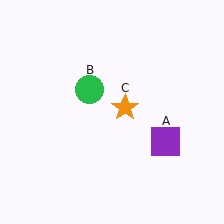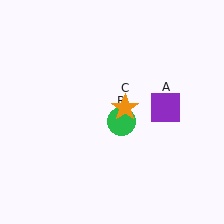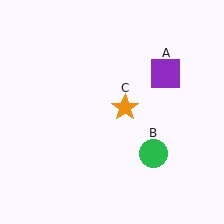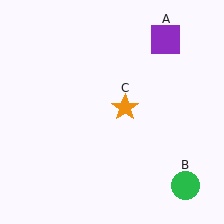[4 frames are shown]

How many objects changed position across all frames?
2 objects changed position: purple square (object A), green circle (object B).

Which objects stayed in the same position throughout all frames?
Orange star (object C) remained stationary.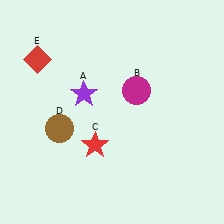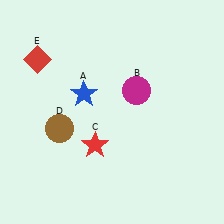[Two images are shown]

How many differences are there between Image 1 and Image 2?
There is 1 difference between the two images.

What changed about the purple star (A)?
In Image 1, A is purple. In Image 2, it changed to blue.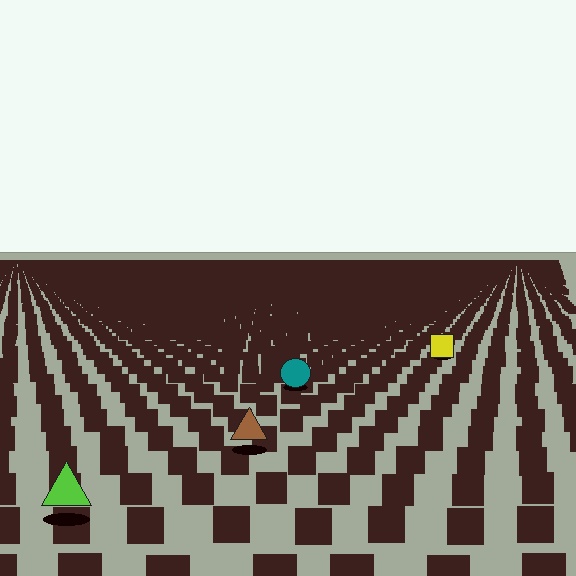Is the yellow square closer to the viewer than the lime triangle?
No. The lime triangle is closer — you can tell from the texture gradient: the ground texture is coarser near it.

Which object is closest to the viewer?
The lime triangle is closest. The texture marks near it are larger and more spread out.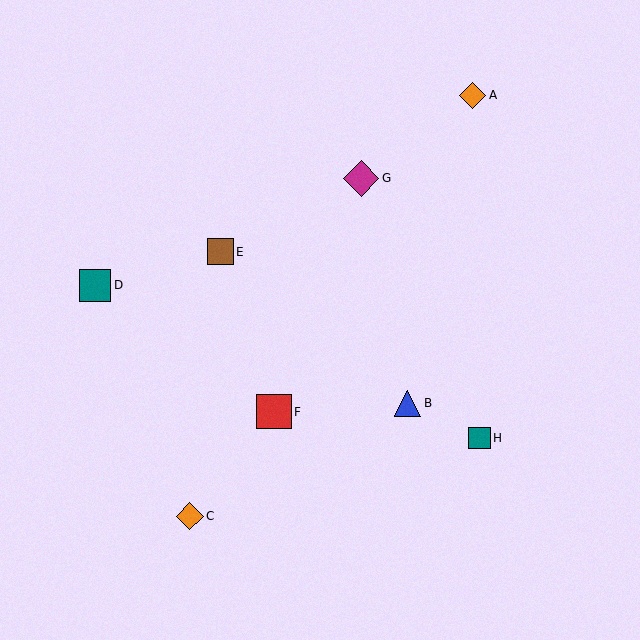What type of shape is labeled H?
Shape H is a teal square.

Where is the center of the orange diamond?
The center of the orange diamond is at (472, 95).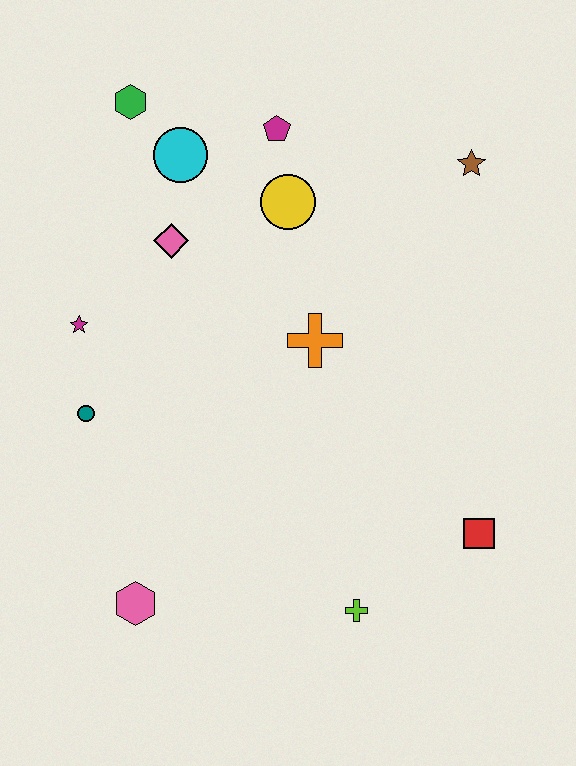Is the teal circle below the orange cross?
Yes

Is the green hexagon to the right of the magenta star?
Yes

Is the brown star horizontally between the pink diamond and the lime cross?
No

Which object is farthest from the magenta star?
The red square is farthest from the magenta star.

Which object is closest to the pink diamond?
The cyan circle is closest to the pink diamond.